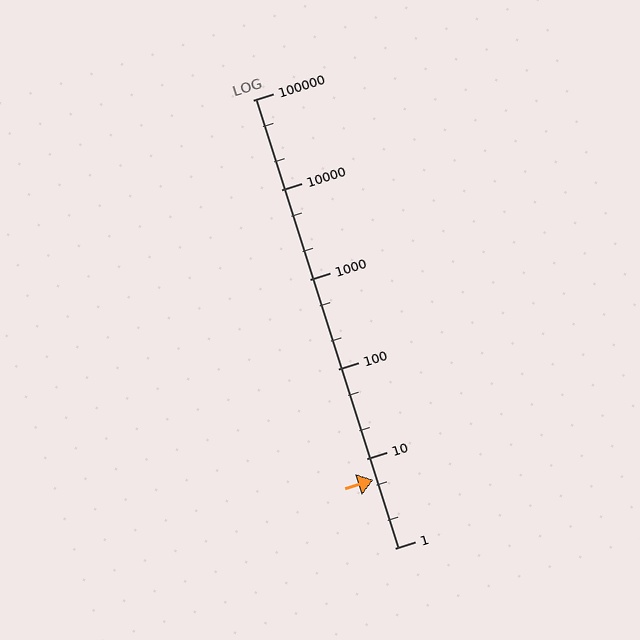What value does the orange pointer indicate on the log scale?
The pointer indicates approximately 5.7.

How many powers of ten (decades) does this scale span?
The scale spans 5 decades, from 1 to 100000.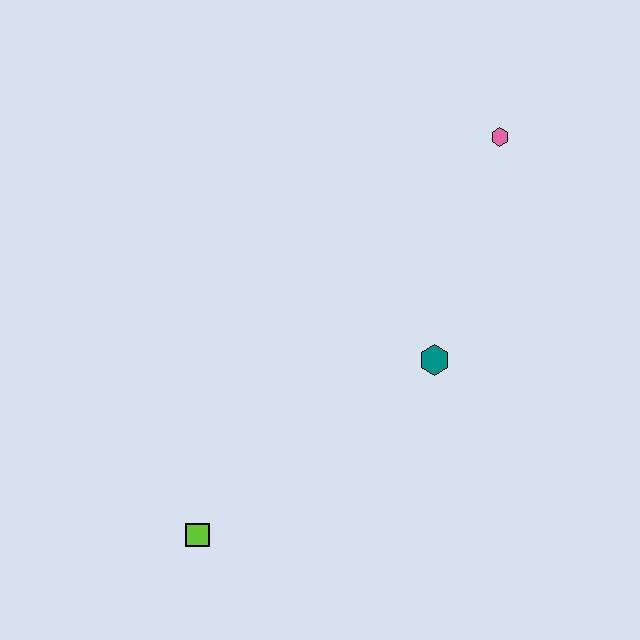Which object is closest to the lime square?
The teal hexagon is closest to the lime square.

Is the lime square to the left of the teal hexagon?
Yes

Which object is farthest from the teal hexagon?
The lime square is farthest from the teal hexagon.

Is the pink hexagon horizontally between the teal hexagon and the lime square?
No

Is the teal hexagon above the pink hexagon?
No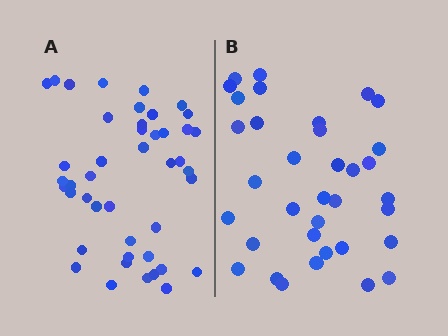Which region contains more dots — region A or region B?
Region A (the left region) has more dots.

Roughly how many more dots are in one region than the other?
Region A has roughly 8 or so more dots than region B.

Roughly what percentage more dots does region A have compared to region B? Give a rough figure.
About 25% more.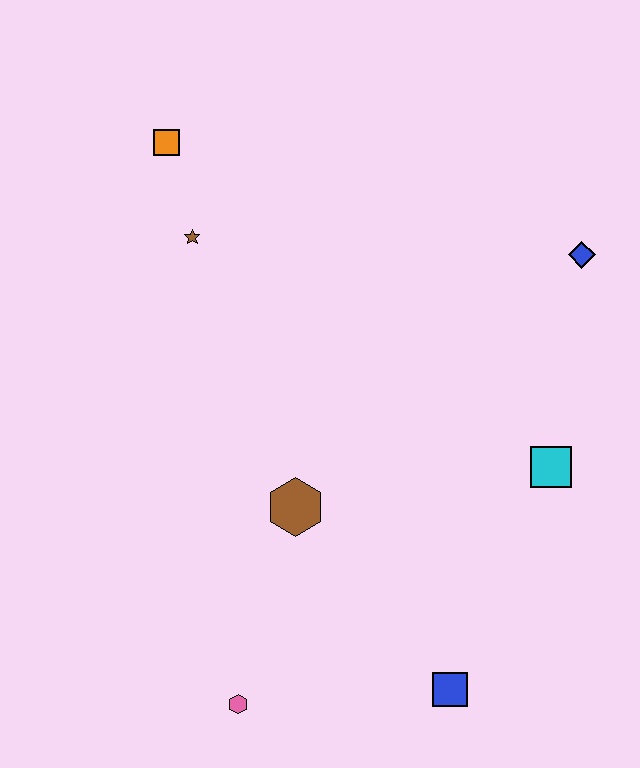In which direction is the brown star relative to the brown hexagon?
The brown star is above the brown hexagon.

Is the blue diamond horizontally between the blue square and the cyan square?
No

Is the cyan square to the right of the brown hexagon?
Yes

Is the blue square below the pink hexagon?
No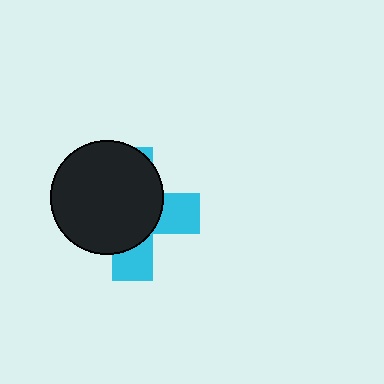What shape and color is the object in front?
The object in front is a black circle.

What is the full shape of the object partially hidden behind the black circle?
The partially hidden object is a cyan cross.